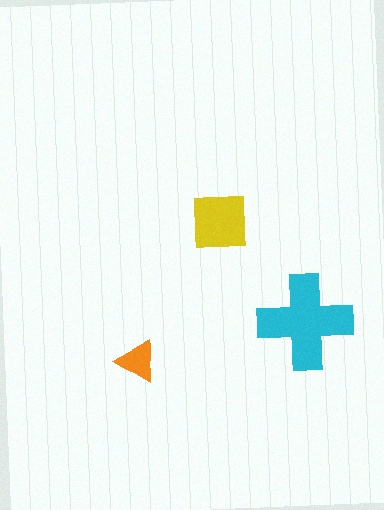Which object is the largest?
The cyan cross.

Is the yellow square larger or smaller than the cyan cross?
Smaller.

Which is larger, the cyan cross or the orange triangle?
The cyan cross.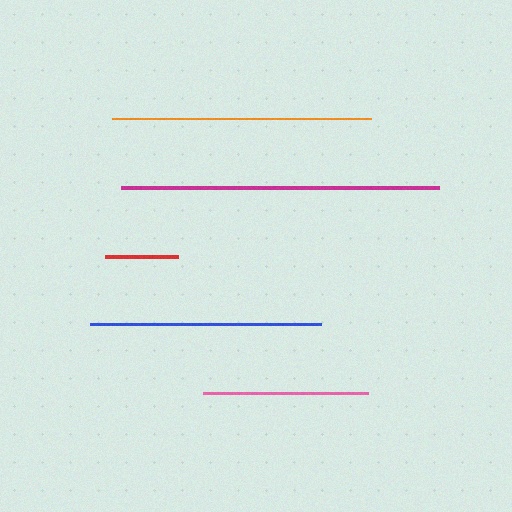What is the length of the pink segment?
The pink segment is approximately 166 pixels long.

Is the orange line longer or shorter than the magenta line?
The magenta line is longer than the orange line.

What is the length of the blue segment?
The blue segment is approximately 231 pixels long.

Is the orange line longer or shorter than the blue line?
The orange line is longer than the blue line.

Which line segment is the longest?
The magenta line is the longest at approximately 318 pixels.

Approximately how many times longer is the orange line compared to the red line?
The orange line is approximately 3.5 times the length of the red line.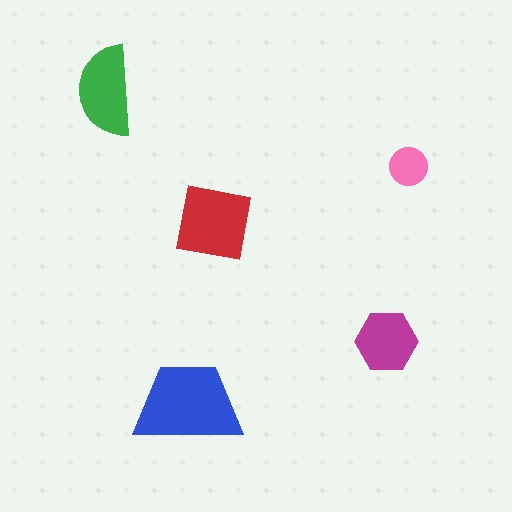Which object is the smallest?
The pink circle.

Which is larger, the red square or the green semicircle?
The red square.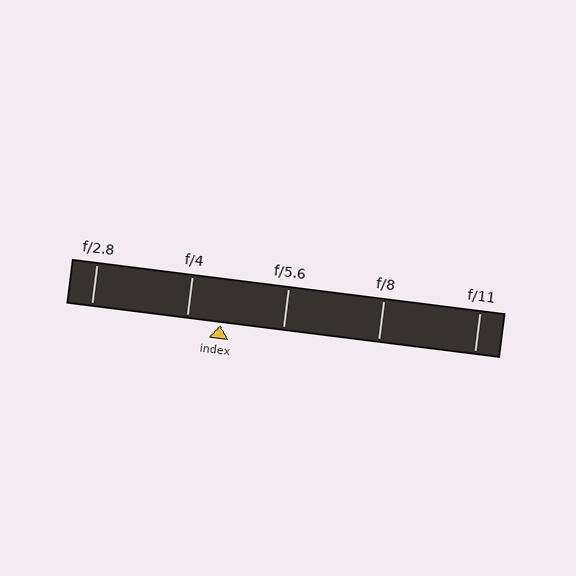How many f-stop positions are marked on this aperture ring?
There are 5 f-stop positions marked.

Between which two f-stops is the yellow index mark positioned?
The index mark is between f/4 and f/5.6.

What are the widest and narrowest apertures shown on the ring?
The widest aperture shown is f/2.8 and the narrowest is f/11.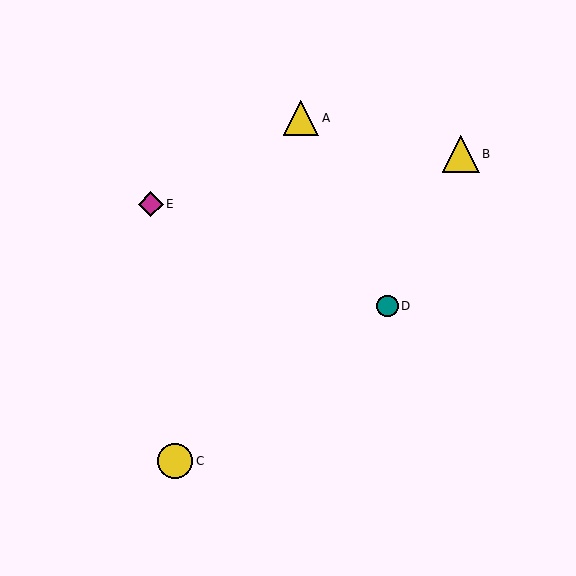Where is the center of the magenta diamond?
The center of the magenta diamond is at (151, 204).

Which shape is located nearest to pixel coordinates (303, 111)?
The yellow triangle (labeled A) at (301, 118) is nearest to that location.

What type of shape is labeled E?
Shape E is a magenta diamond.